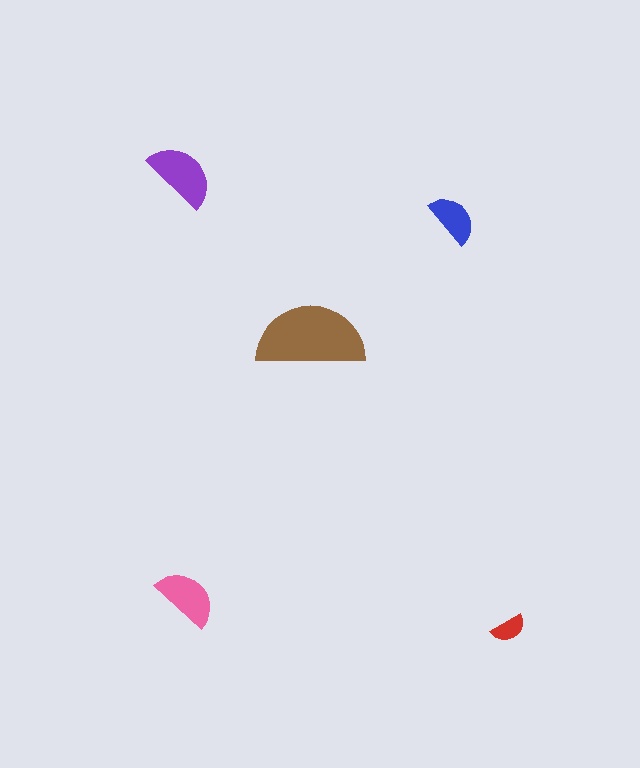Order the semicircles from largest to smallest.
the brown one, the purple one, the pink one, the blue one, the red one.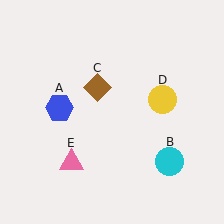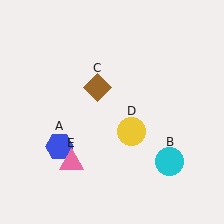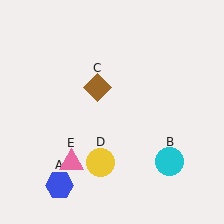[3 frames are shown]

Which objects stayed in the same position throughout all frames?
Cyan circle (object B) and brown diamond (object C) and pink triangle (object E) remained stationary.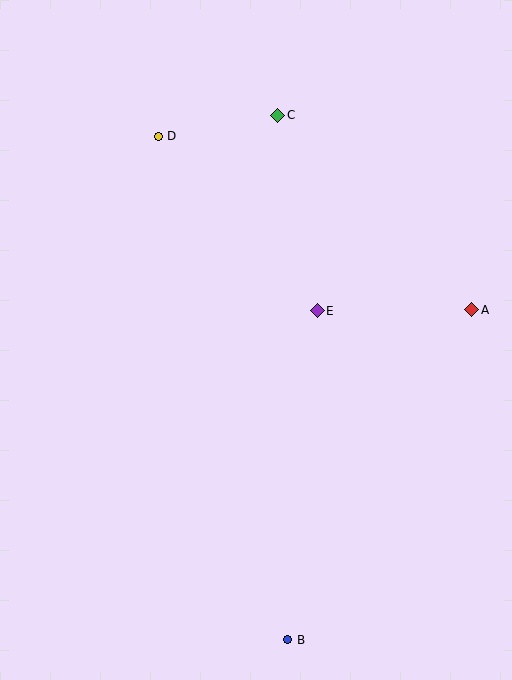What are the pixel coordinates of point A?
Point A is at (472, 310).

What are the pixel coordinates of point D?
Point D is at (158, 136).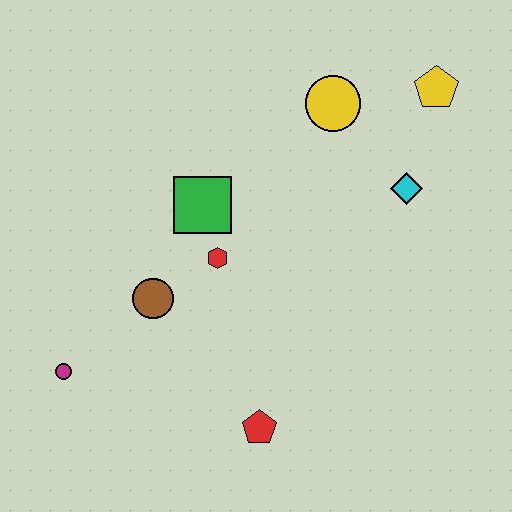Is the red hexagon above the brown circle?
Yes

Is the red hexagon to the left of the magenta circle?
No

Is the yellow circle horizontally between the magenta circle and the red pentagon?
No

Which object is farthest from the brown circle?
The yellow pentagon is farthest from the brown circle.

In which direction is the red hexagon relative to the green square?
The red hexagon is below the green square.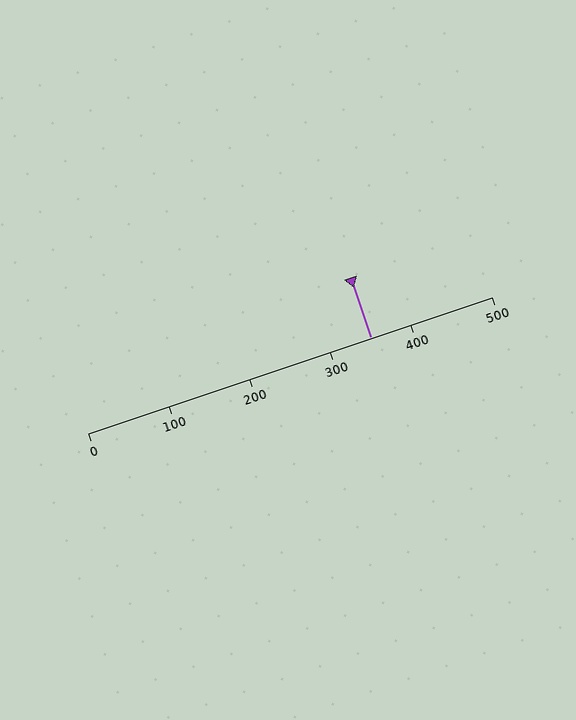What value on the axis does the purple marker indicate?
The marker indicates approximately 350.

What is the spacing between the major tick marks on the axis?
The major ticks are spaced 100 apart.